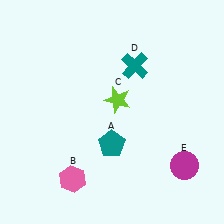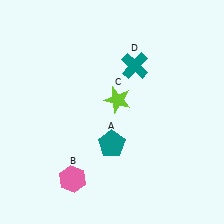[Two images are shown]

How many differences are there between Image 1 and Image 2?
There is 1 difference between the two images.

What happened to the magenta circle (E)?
The magenta circle (E) was removed in Image 2. It was in the bottom-right area of Image 1.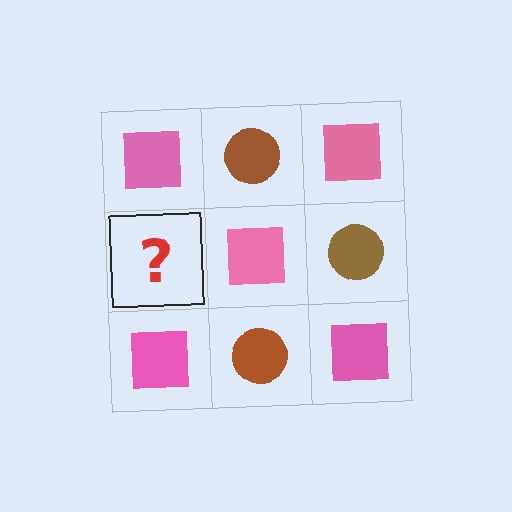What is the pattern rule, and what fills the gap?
The rule is that it alternates pink square and brown circle in a checkerboard pattern. The gap should be filled with a brown circle.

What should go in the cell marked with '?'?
The missing cell should contain a brown circle.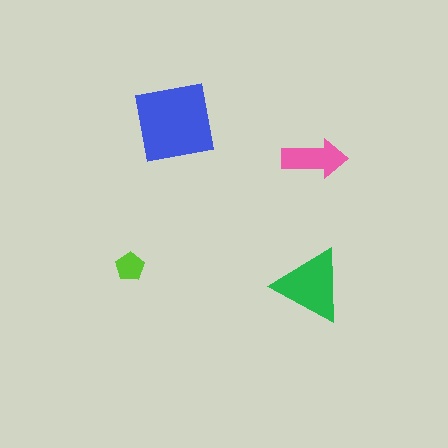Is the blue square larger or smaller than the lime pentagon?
Larger.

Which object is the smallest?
The lime pentagon.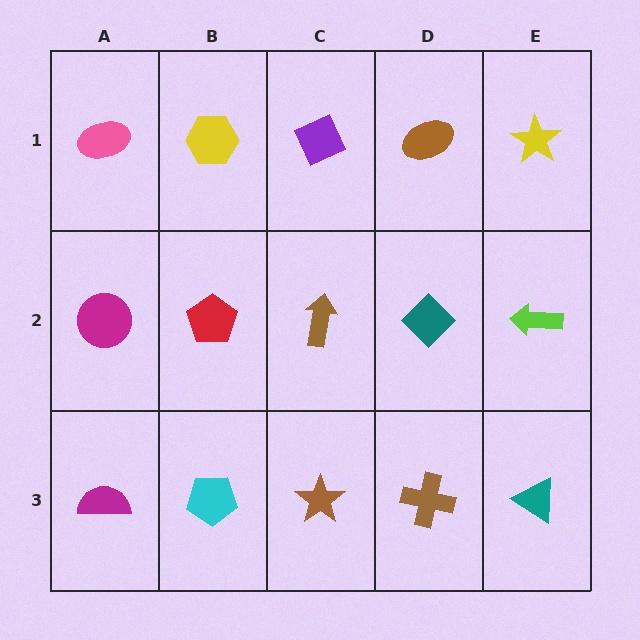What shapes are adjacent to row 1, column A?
A magenta circle (row 2, column A), a yellow hexagon (row 1, column B).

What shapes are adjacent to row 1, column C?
A brown arrow (row 2, column C), a yellow hexagon (row 1, column B), a brown ellipse (row 1, column D).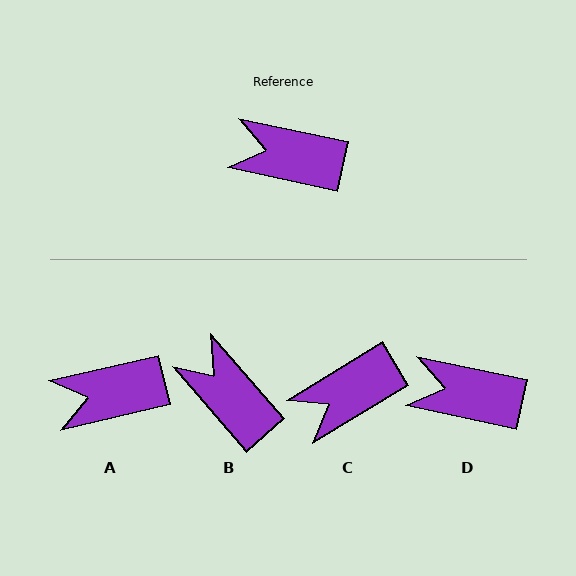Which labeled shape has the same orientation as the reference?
D.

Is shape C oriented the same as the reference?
No, it is off by about 43 degrees.